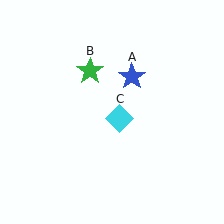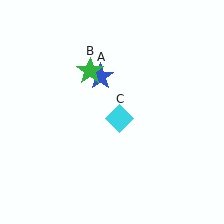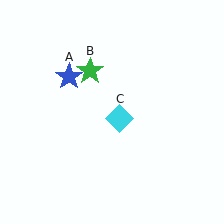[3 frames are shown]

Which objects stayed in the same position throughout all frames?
Green star (object B) and cyan diamond (object C) remained stationary.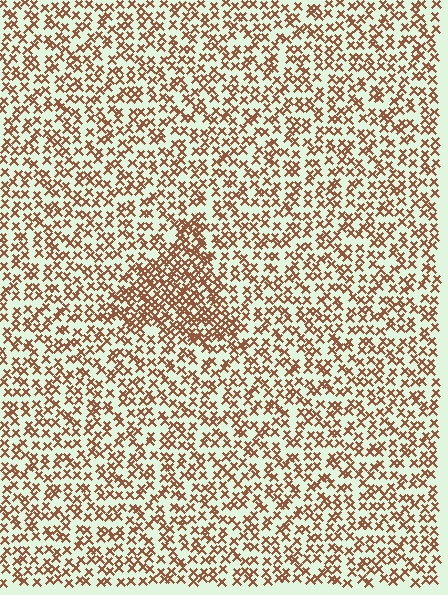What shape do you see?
I see a triangle.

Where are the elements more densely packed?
The elements are more densely packed inside the triangle boundary.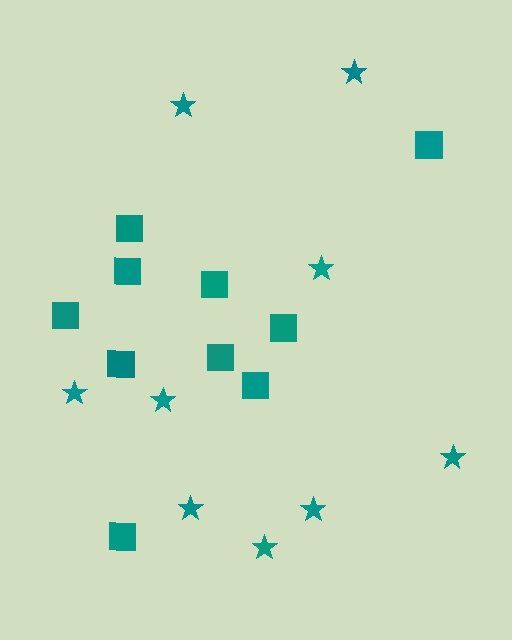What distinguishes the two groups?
There are 2 groups: one group of squares (10) and one group of stars (9).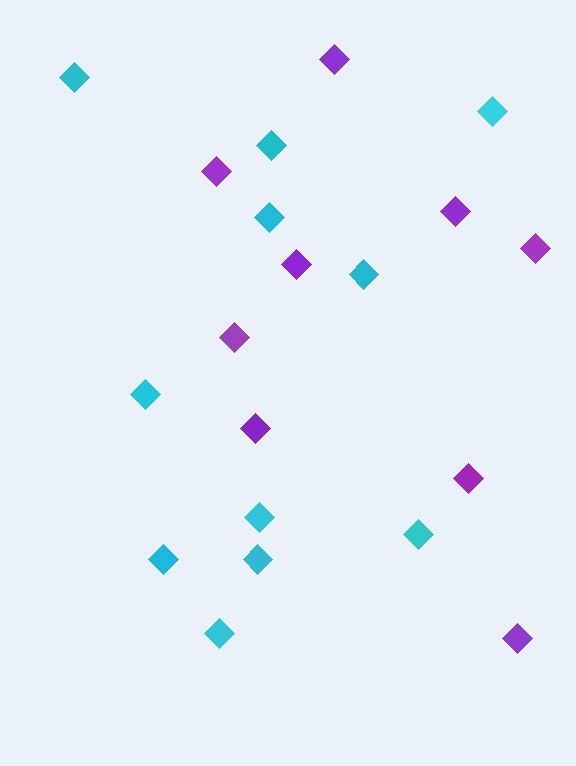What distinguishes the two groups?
There are 2 groups: one group of cyan diamonds (11) and one group of purple diamonds (9).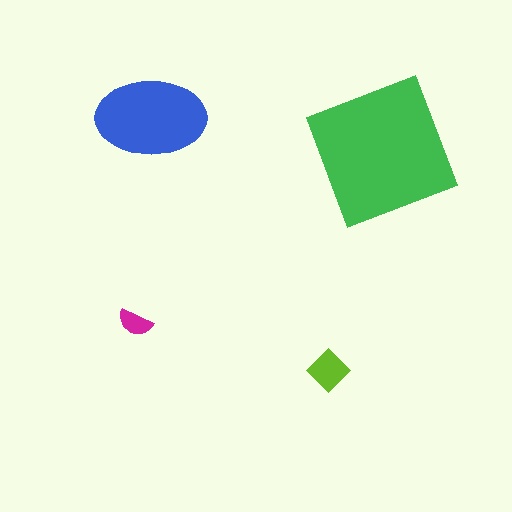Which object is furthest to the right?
The green square is rightmost.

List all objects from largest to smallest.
The green square, the blue ellipse, the lime diamond, the magenta semicircle.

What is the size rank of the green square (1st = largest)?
1st.